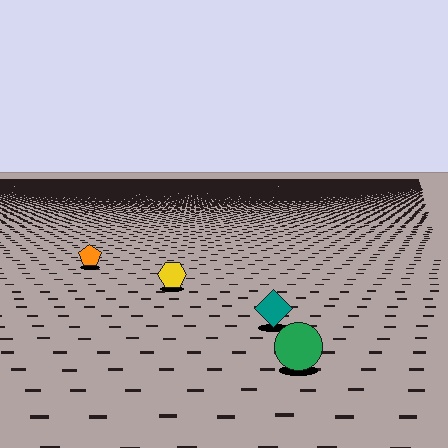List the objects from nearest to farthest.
From nearest to farthest: the green circle, the teal diamond, the yellow hexagon, the orange pentagon.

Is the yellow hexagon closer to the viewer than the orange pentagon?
Yes. The yellow hexagon is closer — you can tell from the texture gradient: the ground texture is coarser near it.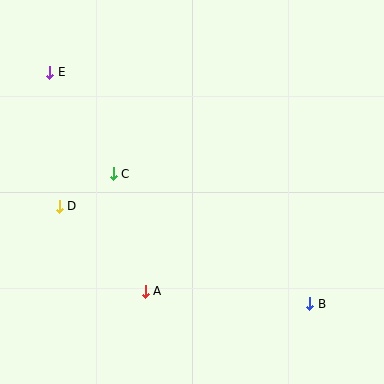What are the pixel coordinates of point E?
Point E is at (50, 72).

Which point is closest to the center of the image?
Point C at (113, 174) is closest to the center.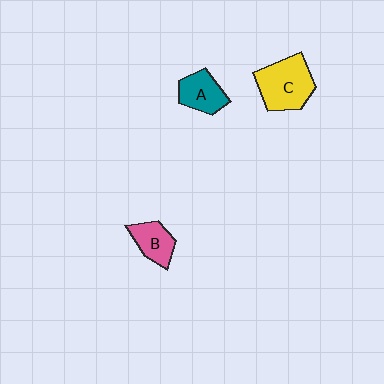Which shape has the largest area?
Shape C (yellow).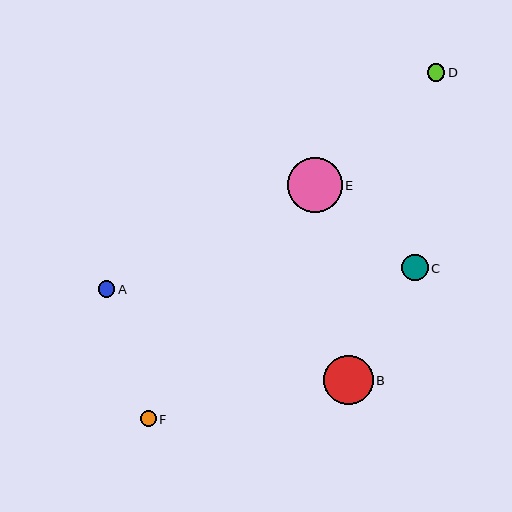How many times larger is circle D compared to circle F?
Circle D is approximately 1.1 times the size of circle F.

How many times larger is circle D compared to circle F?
Circle D is approximately 1.1 times the size of circle F.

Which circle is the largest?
Circle E is the largest with a size of approximately 55 pixels.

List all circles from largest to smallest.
From largest to smallest: E, B, C, D, A, F.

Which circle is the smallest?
Circle F is the smallest with a size of approximately 16 pixels.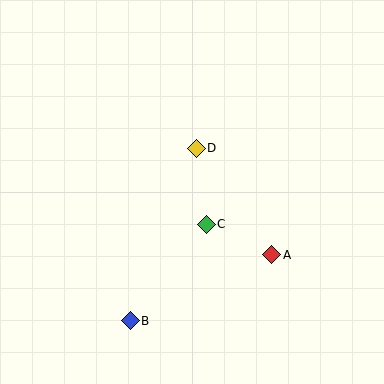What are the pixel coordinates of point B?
Point B is at (130, 321).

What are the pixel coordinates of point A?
Point A is at (272, 255).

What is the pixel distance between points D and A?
The distance between D and A is 130 pixels.